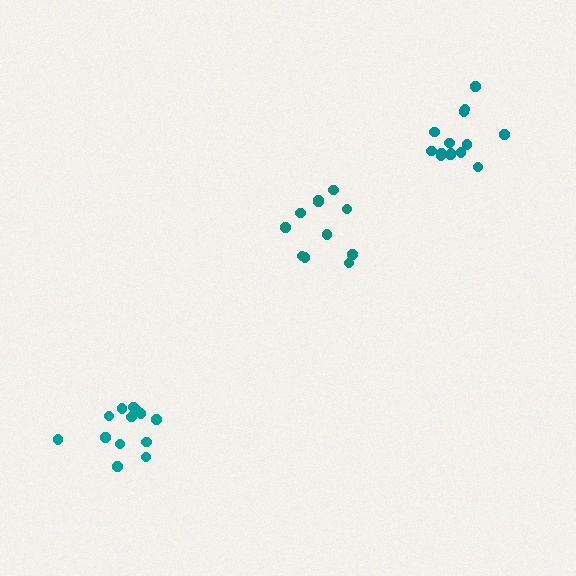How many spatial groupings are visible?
There are 3 spatial groupings.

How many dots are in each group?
Group 1: 13 dots, Group 2: 14 dots, Group 3: 11 dots (38 total).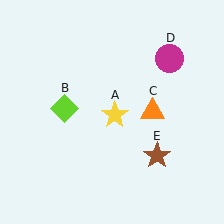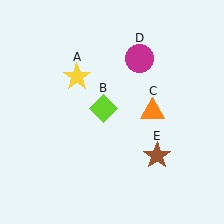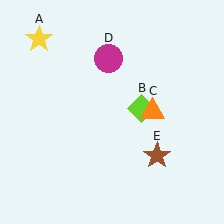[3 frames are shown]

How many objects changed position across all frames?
3 objects changed position: yellow star (object A), lime diamond (object B), magenta circle (object D).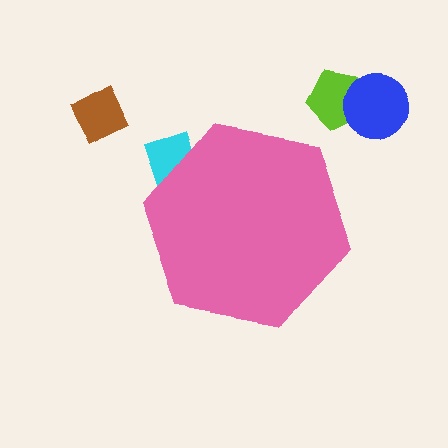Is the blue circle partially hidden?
No, the blue circle is fully visible.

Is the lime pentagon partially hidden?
No, the lime pentagon is fully visible.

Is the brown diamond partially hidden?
No, the brown diamond is fully visible.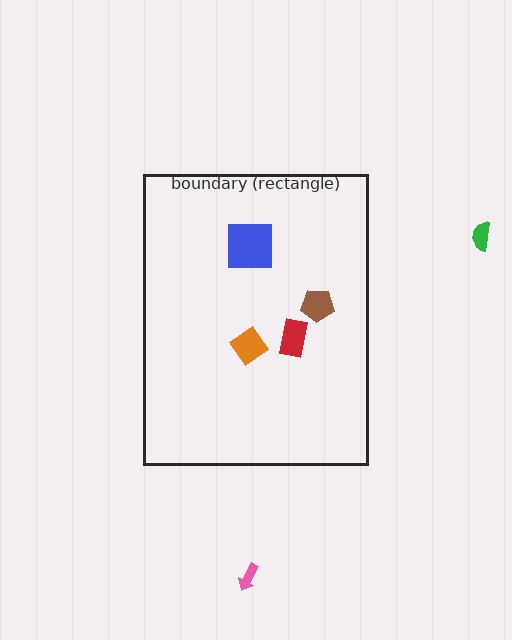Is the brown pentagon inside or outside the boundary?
Inside.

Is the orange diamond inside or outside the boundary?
Inside.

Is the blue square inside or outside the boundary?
Inside.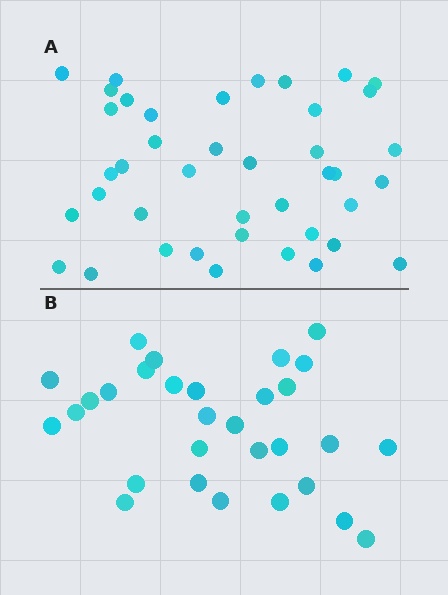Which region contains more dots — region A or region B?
Region A (the top region) has more dots.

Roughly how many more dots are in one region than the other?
Region A has roughly 12 or so more dots than region B.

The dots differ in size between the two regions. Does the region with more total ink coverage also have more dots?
No. Region B has more total ink coverage because its dots are larger, but region A actually contains more individual dots. Total area can be misleading — the number of items is what matters here.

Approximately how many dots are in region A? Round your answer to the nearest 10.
About 40 dots. (The exact count is 41, which rounds to 40.)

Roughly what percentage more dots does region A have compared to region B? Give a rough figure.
About 35% more.